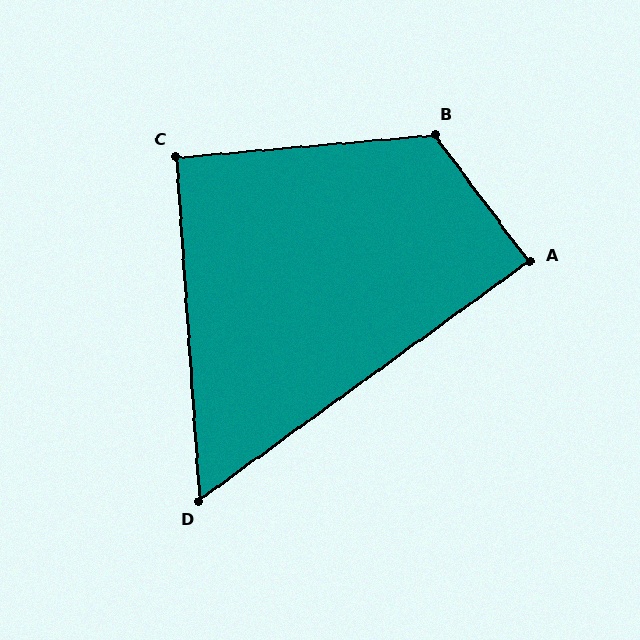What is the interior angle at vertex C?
Approximately 91 degrees (approximately right).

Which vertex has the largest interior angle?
B, at approximately 122 degrees.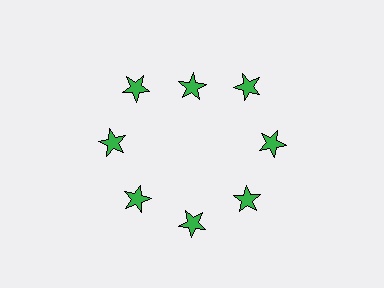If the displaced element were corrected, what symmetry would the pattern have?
It would have 8-fold rotational symmetry — the pattern would map onto itself every 45 degrees.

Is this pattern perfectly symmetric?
No. The 8 green stars are arranged in a ring, but one element near the 12 o'clock position is pulled inward toward the center, breaking the 8-fold rotational symmetry.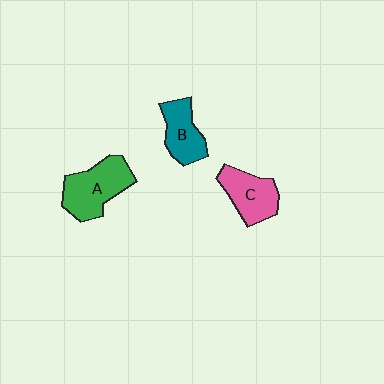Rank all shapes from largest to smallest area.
From largest to smallest: A (green), C (pink), B (teal).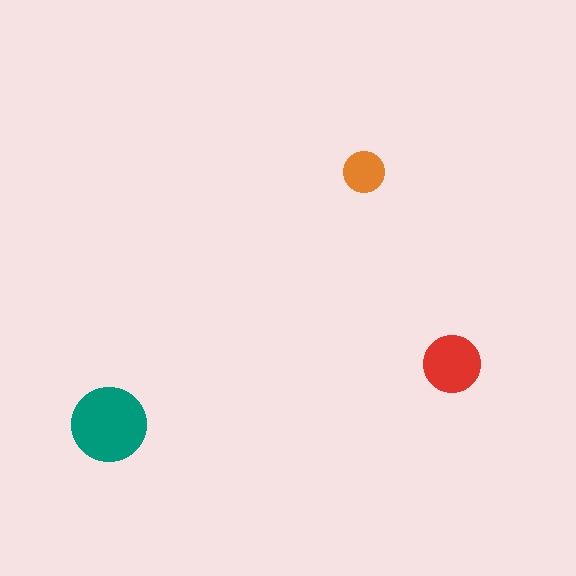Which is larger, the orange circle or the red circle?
The red one.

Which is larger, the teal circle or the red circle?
The teal one.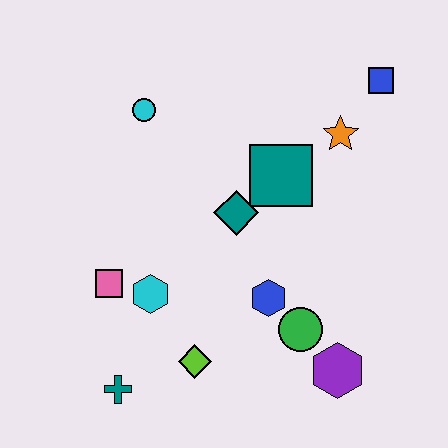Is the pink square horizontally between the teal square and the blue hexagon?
No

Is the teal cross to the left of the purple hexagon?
Yes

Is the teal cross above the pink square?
No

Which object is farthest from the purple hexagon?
The cyan circle is farthest from the purple hexagon.